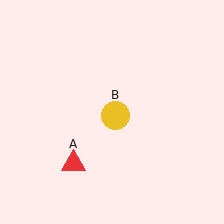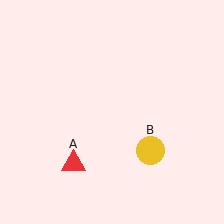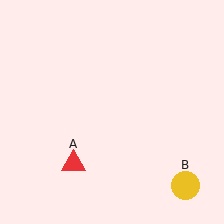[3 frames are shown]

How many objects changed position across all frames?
1 object changed position: yellow circle (object B).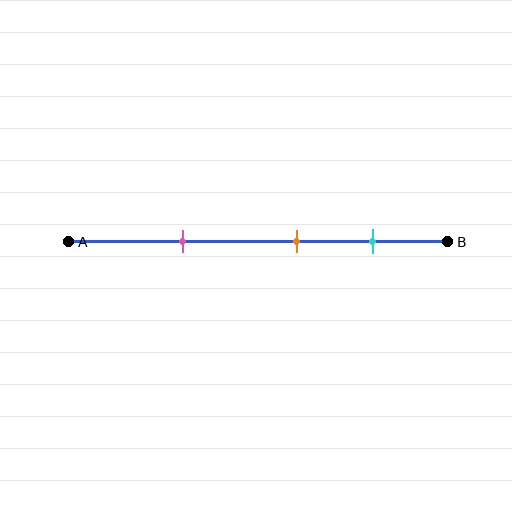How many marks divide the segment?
There are 3 marks dividing the segment.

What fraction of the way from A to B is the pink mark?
The pink mark is approximately 30% (0.3) of the way from A to B.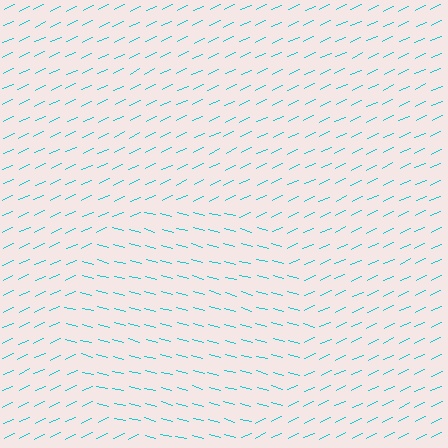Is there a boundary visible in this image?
Yes, there is a texture boundary formed by a change in line orientation.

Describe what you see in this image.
The image is filled with small cyan line segments. A circle region in the image has lines oriented differently from the surrounding lines, creating a visible texture boundary.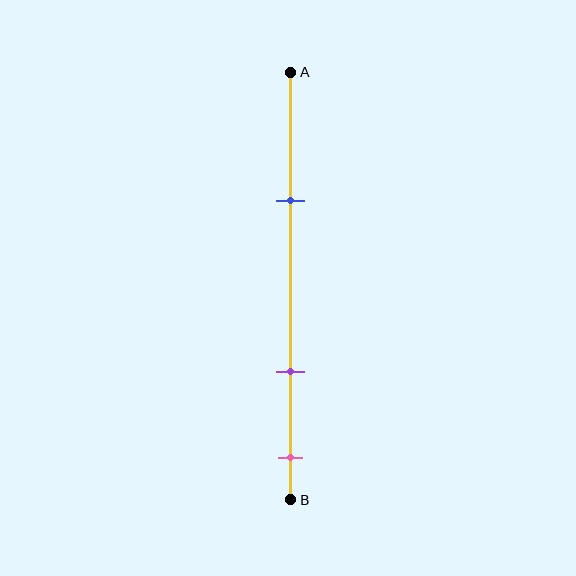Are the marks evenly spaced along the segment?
No, the marks are not evenly spaced.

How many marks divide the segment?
There are 3 marks dividing the segment.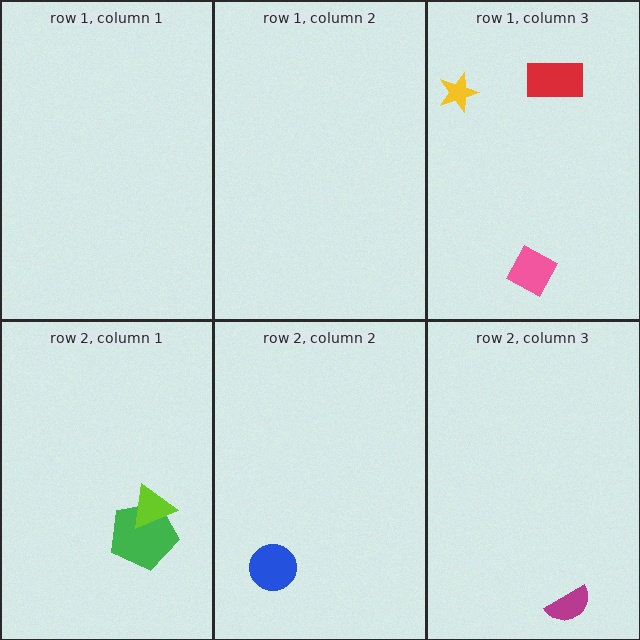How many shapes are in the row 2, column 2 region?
1.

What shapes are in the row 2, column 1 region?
The green pentagon, the lime triangle.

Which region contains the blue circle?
The row 2, column 2 region.